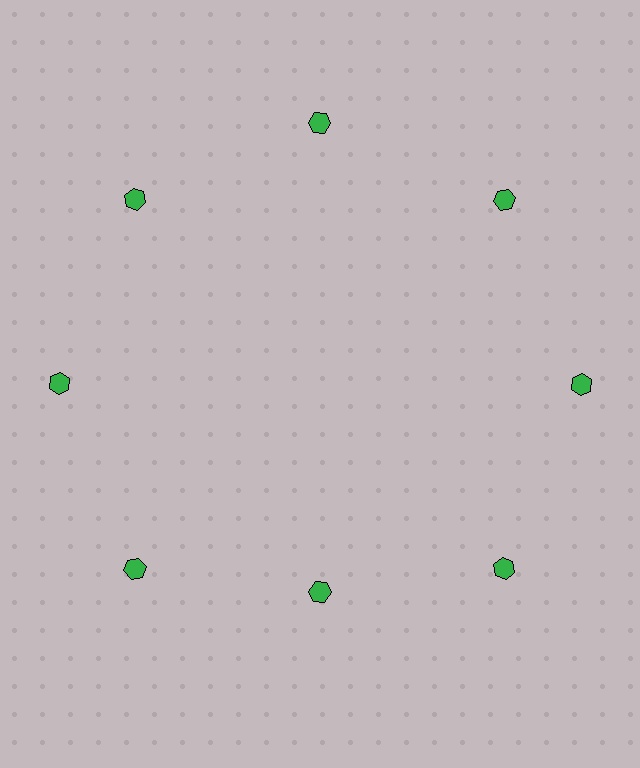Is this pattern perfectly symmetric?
No. The 8 green hexagons are arranged in a ring, but one element near the 6 o'clock position is pulled inward toward the center, breaking the 8-fold rotational symmetry.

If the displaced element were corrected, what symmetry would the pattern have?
It would have 8-fold rotational symmetry — the pattern would map onto itself every 45 degrees.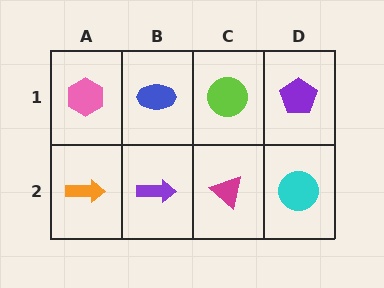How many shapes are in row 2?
4 shapes.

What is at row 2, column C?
A magenta triangle.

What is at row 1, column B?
A blue ellipse.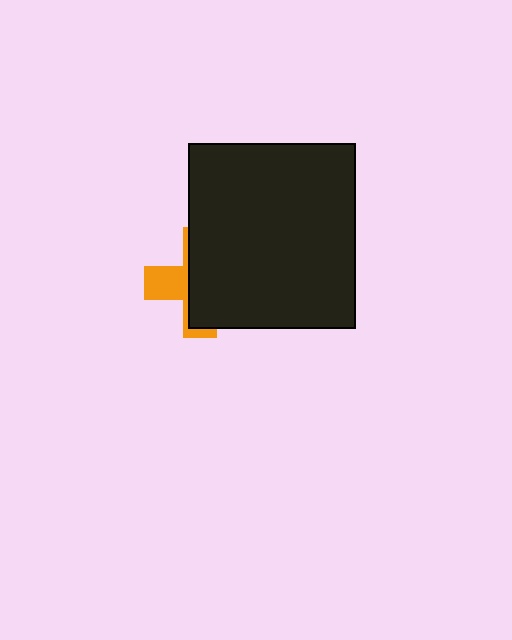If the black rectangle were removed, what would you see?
You would see the complete orange cross.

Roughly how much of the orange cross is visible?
A small part of it is visible (roughly 32%).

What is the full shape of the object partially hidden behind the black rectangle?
The partially hidden object is an orange cross.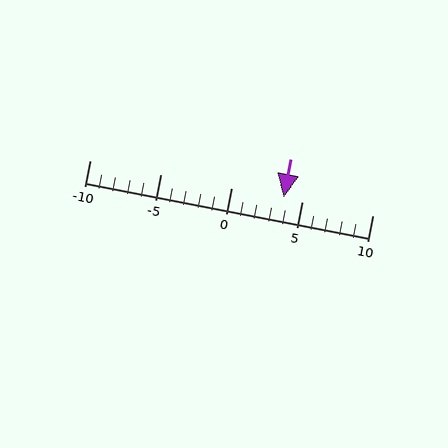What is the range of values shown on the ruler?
The ruler shows values from -10 to 10.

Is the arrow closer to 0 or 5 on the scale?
The arrow is closer to 5.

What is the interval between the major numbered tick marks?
The major tick marks are spaced 5 units apart.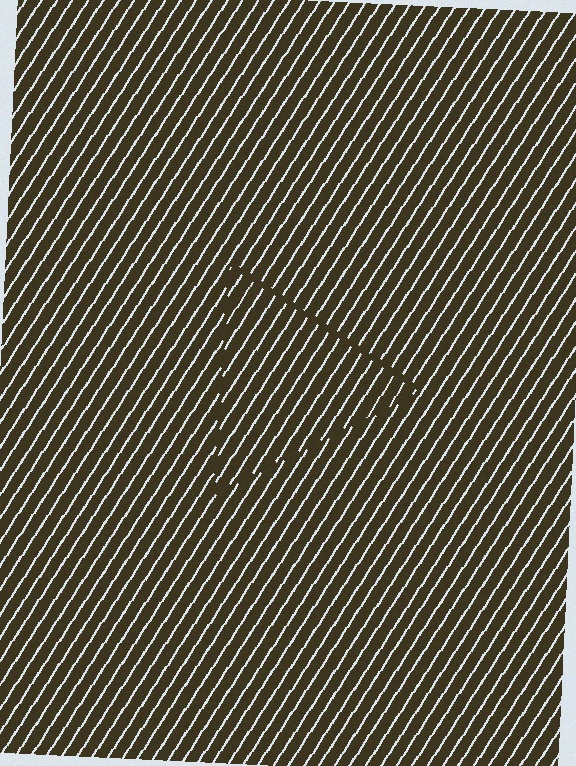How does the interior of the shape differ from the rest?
The interior of the shape contains the same grating, shifted by half a period — the contour is defined by the phase discontinuity where line-ends from the inner and outer gratings abut.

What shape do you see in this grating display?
An illusory triangle. The interior of the shape contains the same grating, shifted by half a period — the contour is defined by the phase discontinuity where line-ends from the inner and outer gratings abut.